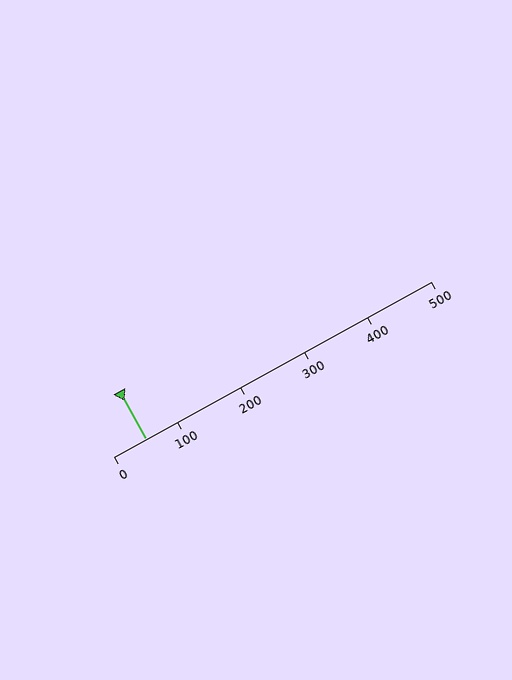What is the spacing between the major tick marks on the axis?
The major ticks are spaced 100 apart.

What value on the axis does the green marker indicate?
The marker indicates approximately 50.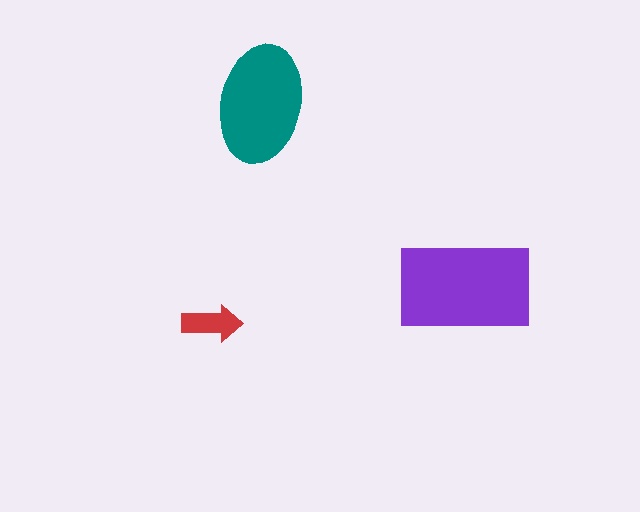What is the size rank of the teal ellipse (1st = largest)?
2nd.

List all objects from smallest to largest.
The red arrow, the teal ellipse, the purple rectangle.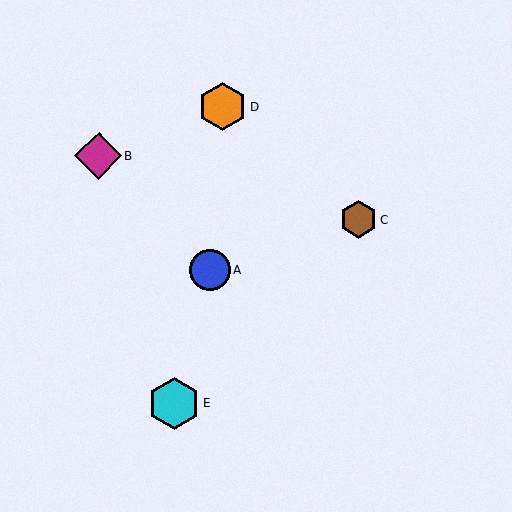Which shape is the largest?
The cyan hexagon (labeled E) is the largest.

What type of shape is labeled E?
Shape E is a cyan hexagon.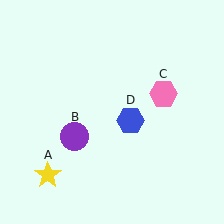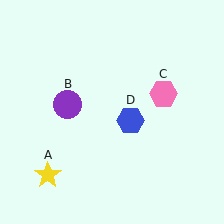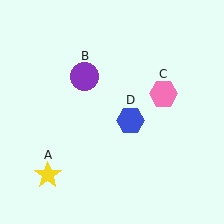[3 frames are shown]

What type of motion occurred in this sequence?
The purple circle (object B) rotated clockwise around the center of the scene.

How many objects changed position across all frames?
1 object changed position: purple circle (object B).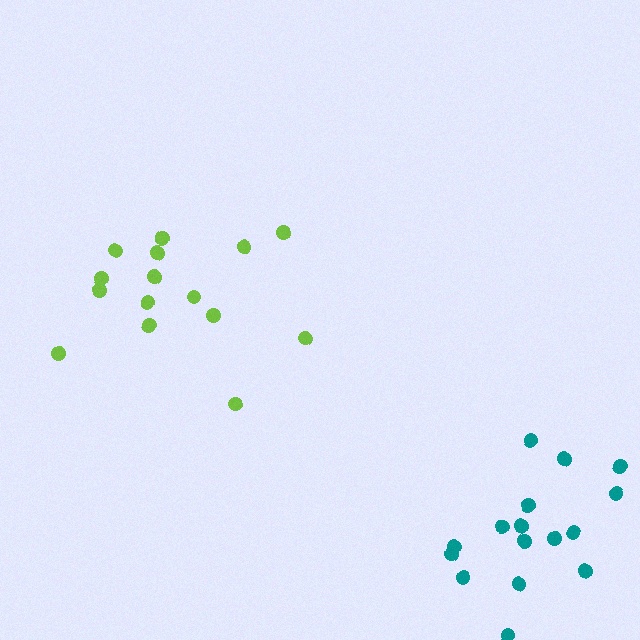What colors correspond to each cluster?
The clusters are colored: lime, teal.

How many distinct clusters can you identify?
There are 2 distinct clusters.